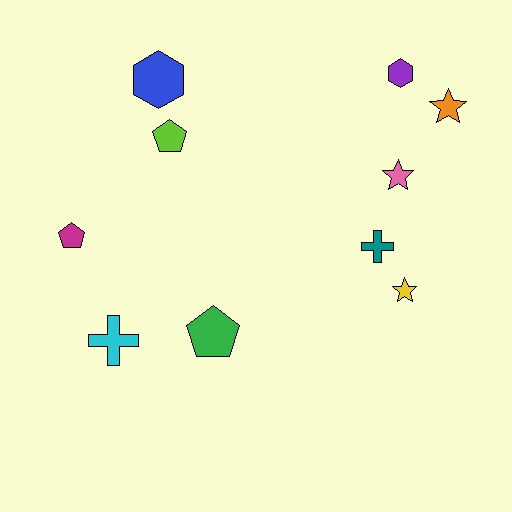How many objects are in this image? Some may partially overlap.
There are 10 objects.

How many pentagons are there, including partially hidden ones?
There are 3 pentagons.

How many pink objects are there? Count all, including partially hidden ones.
There is 1 pink object.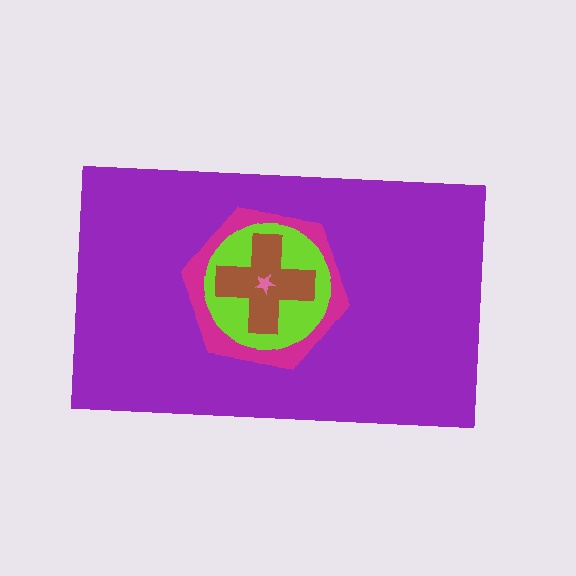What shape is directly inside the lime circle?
The brown cross.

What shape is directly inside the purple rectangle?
The magenta hexagon.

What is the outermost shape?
The purple rectangle.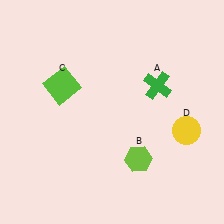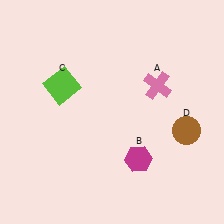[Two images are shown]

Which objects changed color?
A changed from green to pink. B changed from lime to magenta. D changed from yellow to brown.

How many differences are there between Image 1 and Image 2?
There are 3 differences between the two images.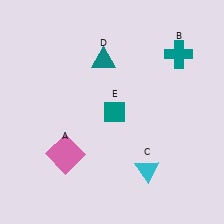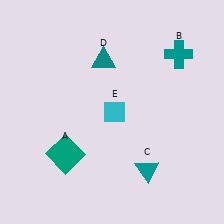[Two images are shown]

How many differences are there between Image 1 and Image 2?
There are 3 differences between the two images.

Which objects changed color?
A changed from pink to teal. C changed from cyan to teal. E changed from teal to cyan.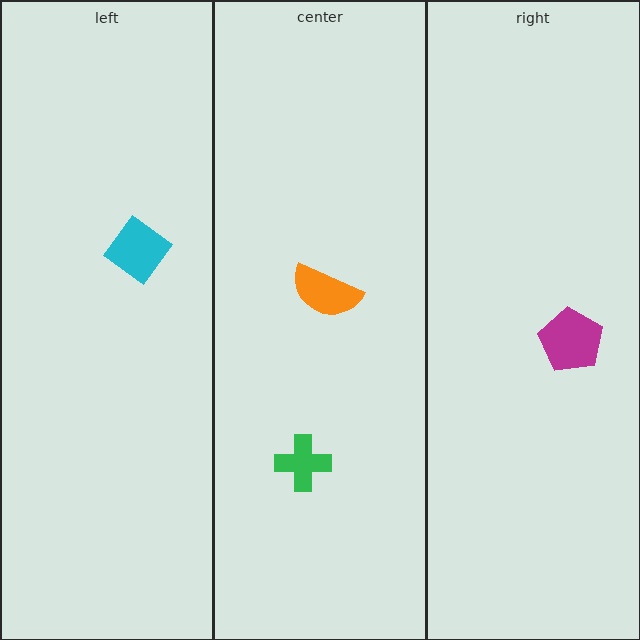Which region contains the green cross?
The center region.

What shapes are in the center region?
The green cross, the orange semicircle.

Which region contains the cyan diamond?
The left region.